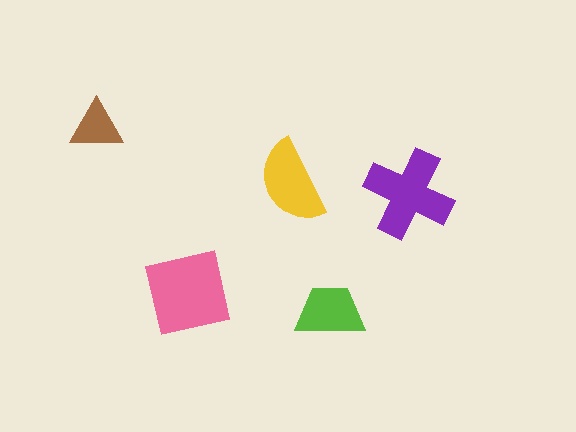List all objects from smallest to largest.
The brown triangle, the lime trapezoid, the yellow semicircle, the purple cross, the pink square.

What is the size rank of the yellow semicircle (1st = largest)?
3rd.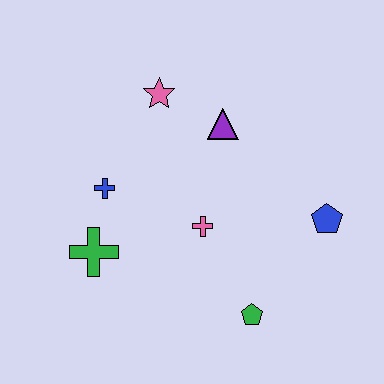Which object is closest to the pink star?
The purple triangle is closest to the pink star.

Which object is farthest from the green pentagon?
The pink star is farthest from the green pentagon.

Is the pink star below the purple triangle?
No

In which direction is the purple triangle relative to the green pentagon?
The purple triangle is above the green pentagon.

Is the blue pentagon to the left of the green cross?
No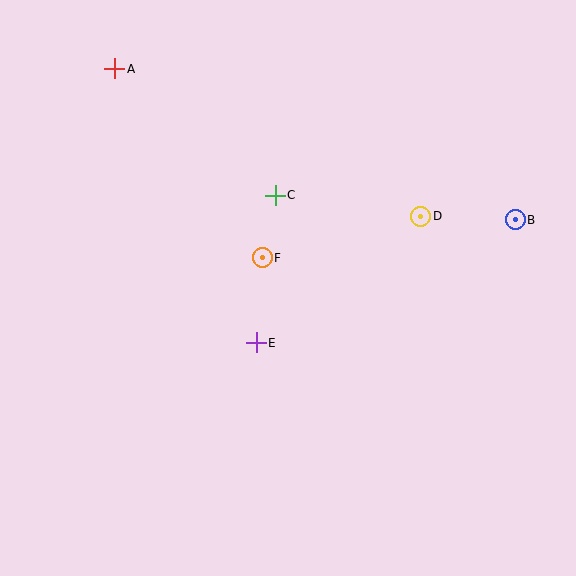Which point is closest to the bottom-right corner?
Point B is closest to the bottom-right corner.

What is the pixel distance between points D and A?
The distance between D and A is 340 pixels.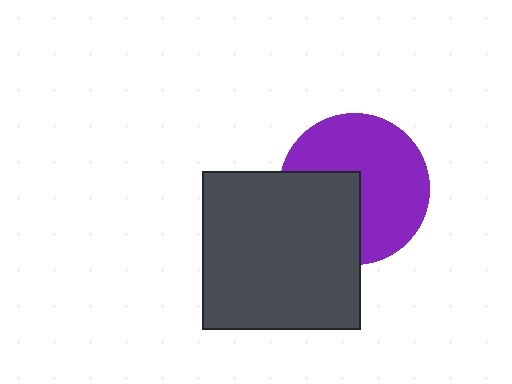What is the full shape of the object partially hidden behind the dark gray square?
The partially hidden object is a purple circle.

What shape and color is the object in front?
The object in front is a dark gray square.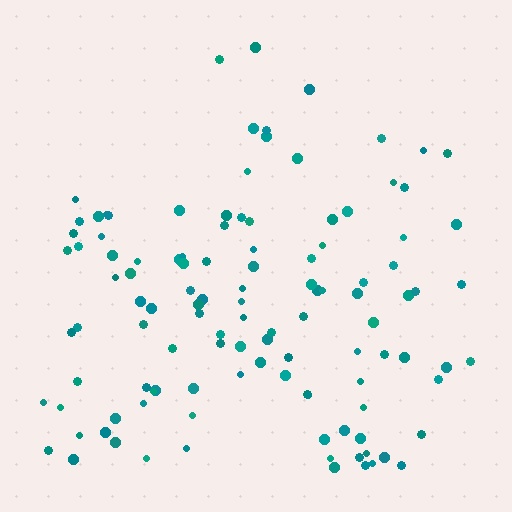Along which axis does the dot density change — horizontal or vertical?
Vertical.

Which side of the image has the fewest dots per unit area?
The top.